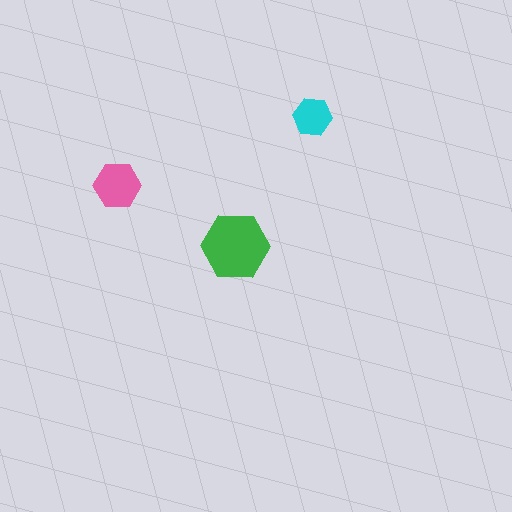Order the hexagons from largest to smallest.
the green one, the pink one, the cyan one.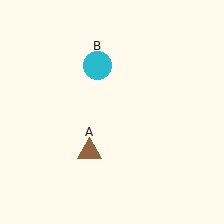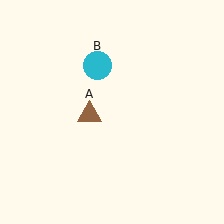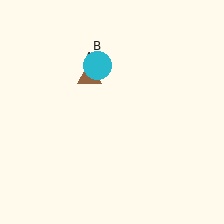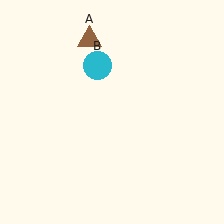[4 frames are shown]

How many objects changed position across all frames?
1 object changed position: brown triangle (object A).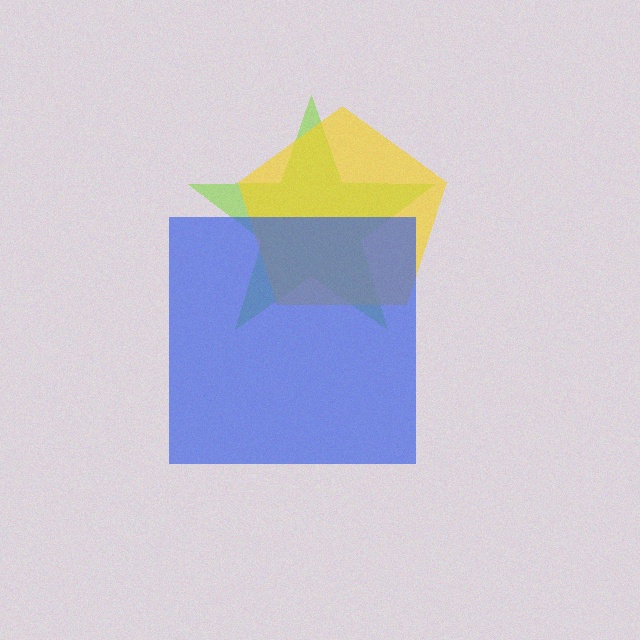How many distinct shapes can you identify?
There are 3 distinct shapes: a lime star, a yellow pentagon, a blue square.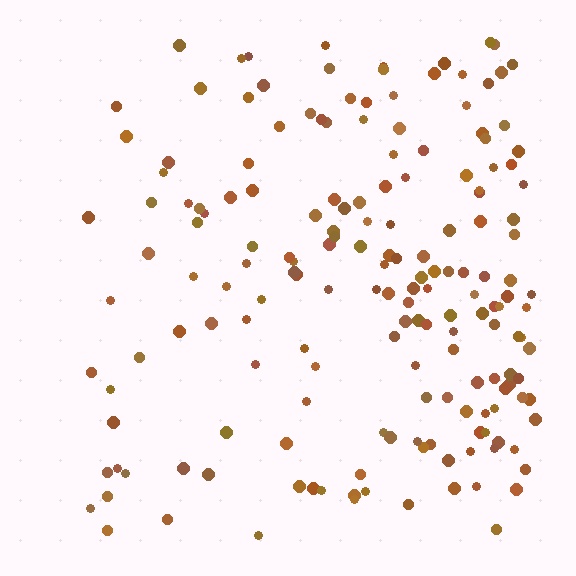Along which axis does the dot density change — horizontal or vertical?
Horizontal.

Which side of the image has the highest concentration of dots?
The right.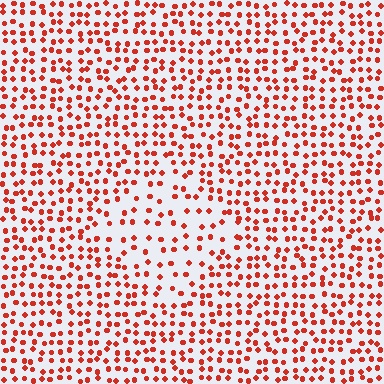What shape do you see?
I see a diamond.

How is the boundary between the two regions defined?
The boundary is defined by a change in element density (approximately 1.9x ratio). All elements are the same color, size, and shape.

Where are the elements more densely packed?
The elements are more densely packed outside the diamond boundary.